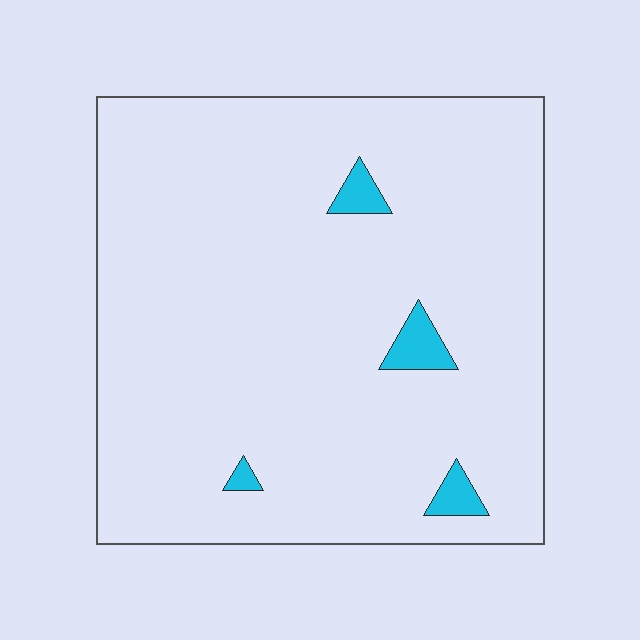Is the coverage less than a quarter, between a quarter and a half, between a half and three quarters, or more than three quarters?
Less than a quarter.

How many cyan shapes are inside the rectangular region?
4.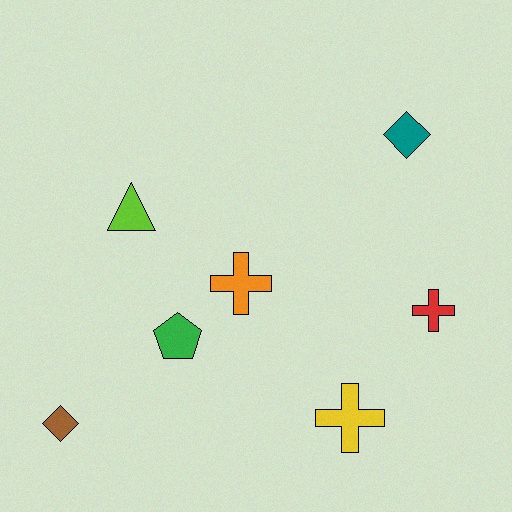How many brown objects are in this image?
There is 1 brown object.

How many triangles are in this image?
There is 1 triangle.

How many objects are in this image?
There are 7 objects.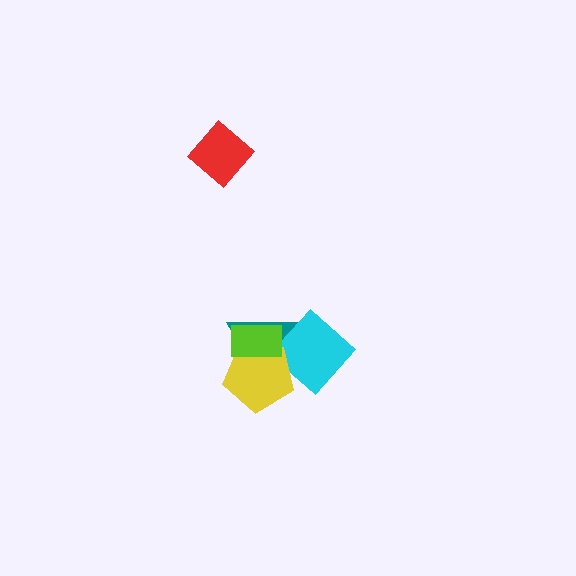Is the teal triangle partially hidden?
Yes, it is partially covered by another shape.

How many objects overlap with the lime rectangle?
3 objects overlap with the lime rectangle.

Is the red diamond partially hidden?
No, no other shape covers it.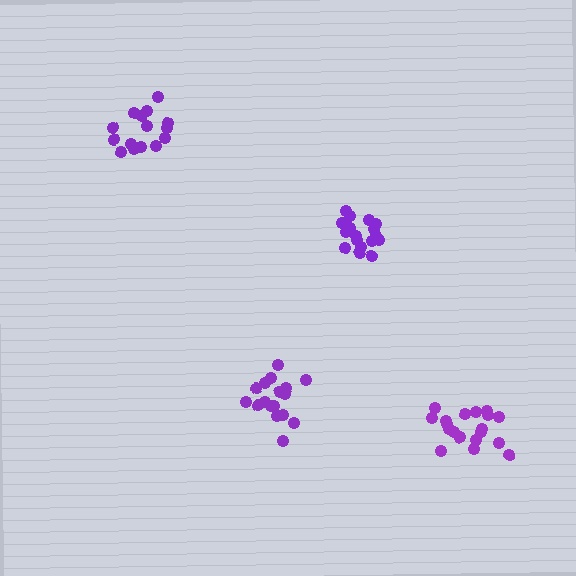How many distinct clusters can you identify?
There are 4 distinct clusters.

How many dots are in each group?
Group 1: 17 dots, Group 2: 15 dots, Group 3: 19 dots, Group 4: 19 dots (70 total).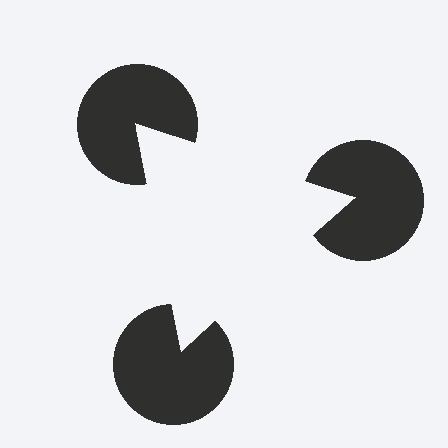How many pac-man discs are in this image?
There are 3 — one at each vertex of the illusory triangle.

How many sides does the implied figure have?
3 sides.